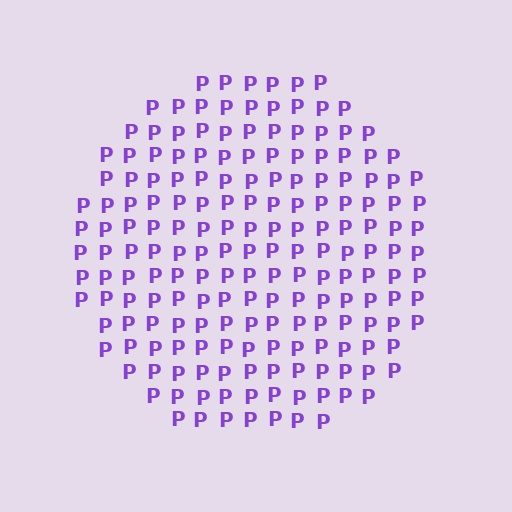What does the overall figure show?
The overall figure shows a circle.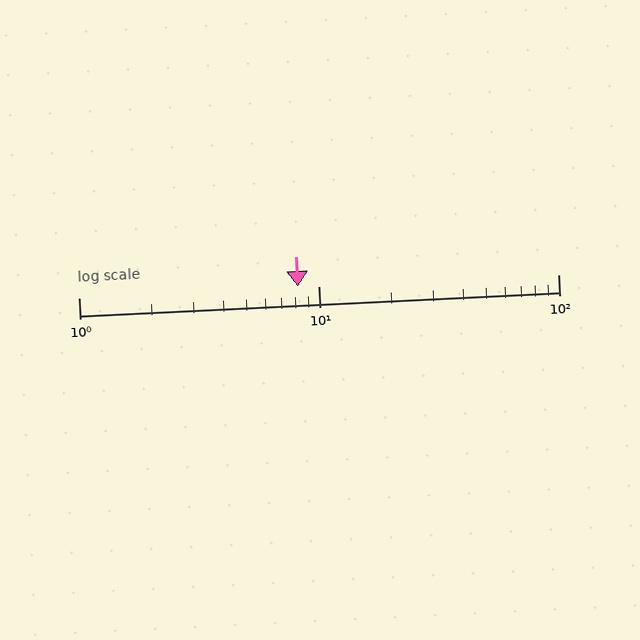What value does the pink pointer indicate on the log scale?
The pointer indicates approximately 8.2.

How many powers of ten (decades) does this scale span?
The scale spans 2 decades, from 1 to 100.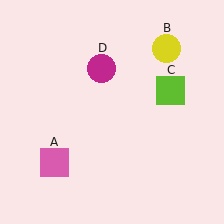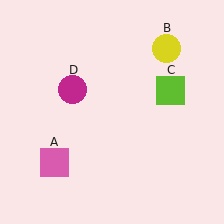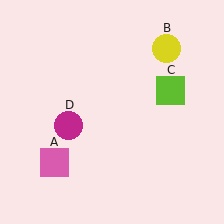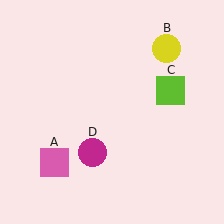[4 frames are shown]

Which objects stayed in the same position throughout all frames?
Pink square (object A) and yellow circle (object B) and lime square (object C) remained stationary.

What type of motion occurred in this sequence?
The magenta circle (object D) rotated counterclockwise around the center of the scene.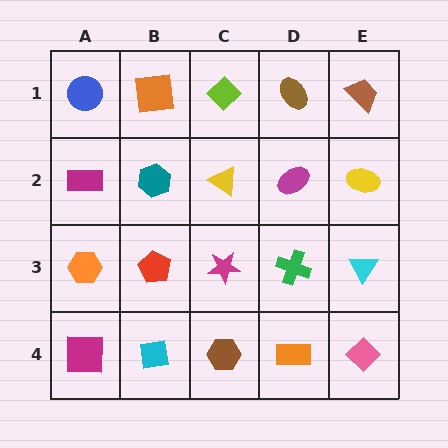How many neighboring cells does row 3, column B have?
4.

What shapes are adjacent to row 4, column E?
A cyan triangle (row 3, column E), an orange rectangle (row 4, column D).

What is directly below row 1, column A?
A magenta rectangle.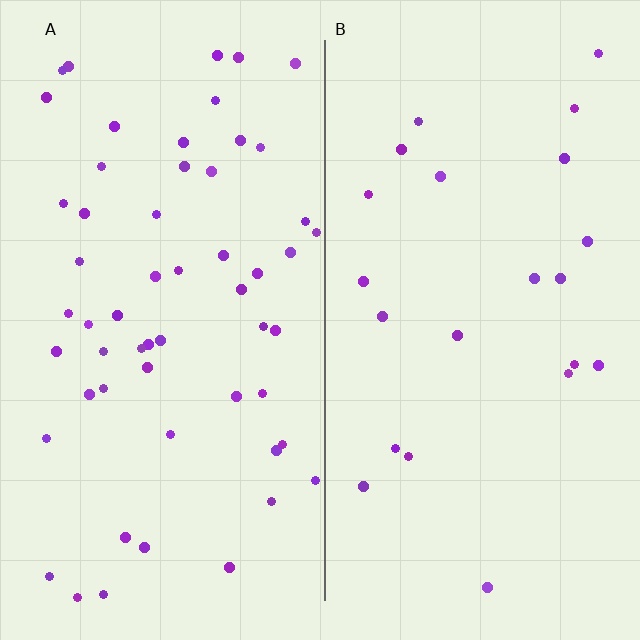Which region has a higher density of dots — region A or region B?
A (the left).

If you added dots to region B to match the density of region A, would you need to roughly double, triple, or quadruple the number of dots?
Approximately triple.